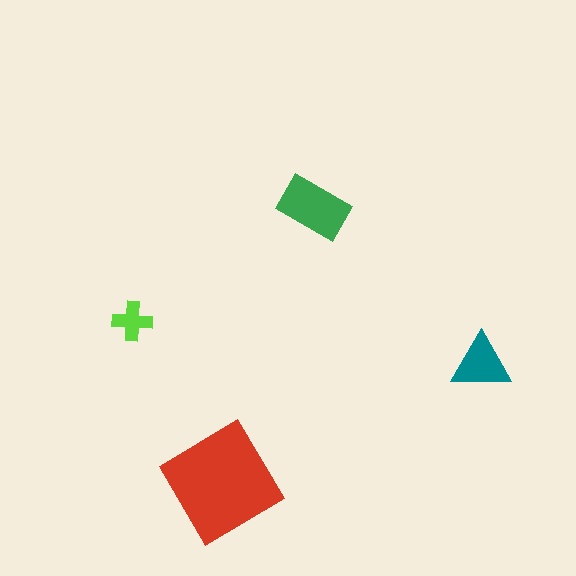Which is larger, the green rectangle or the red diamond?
The red diamond.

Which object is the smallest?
The lime cross.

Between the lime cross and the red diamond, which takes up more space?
The red diamond.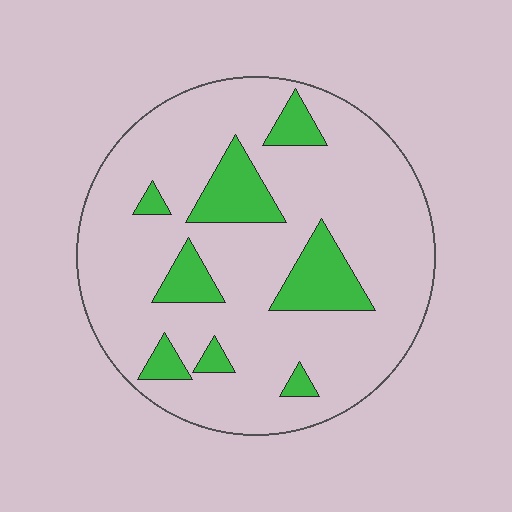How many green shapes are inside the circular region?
8.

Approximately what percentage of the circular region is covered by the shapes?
Approximately 15%.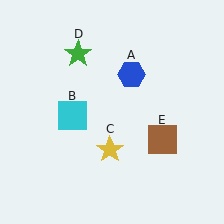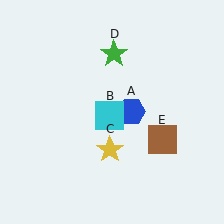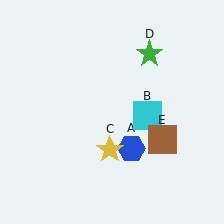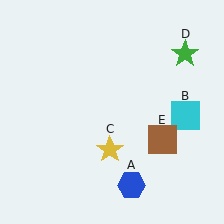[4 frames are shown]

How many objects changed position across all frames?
3 objects changed position: blue hexagon (object A), cyan square (object B), green star (object D).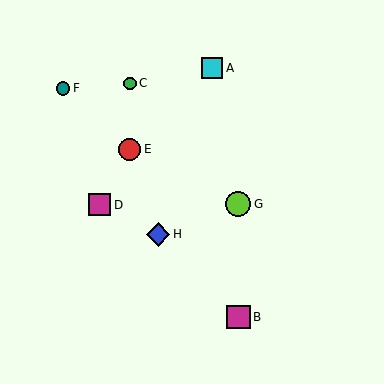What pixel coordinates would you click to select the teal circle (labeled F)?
Click at (63, 88) to select the teal circle F.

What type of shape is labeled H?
Shape H is a blue diamond.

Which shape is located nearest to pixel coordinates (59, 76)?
The teal circle (labeled F) at (63, 88) is nearest to that location.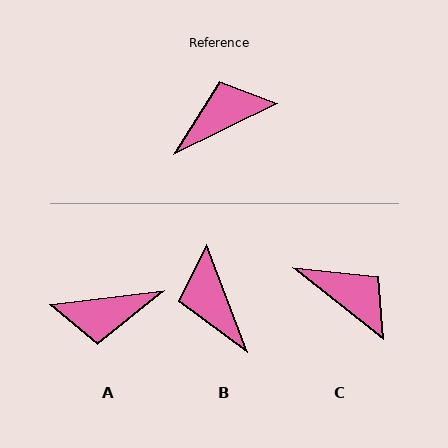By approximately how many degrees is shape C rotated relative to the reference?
Approximately 64 degrees clockwise.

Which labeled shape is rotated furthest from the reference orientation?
A, about 161 degrees away.